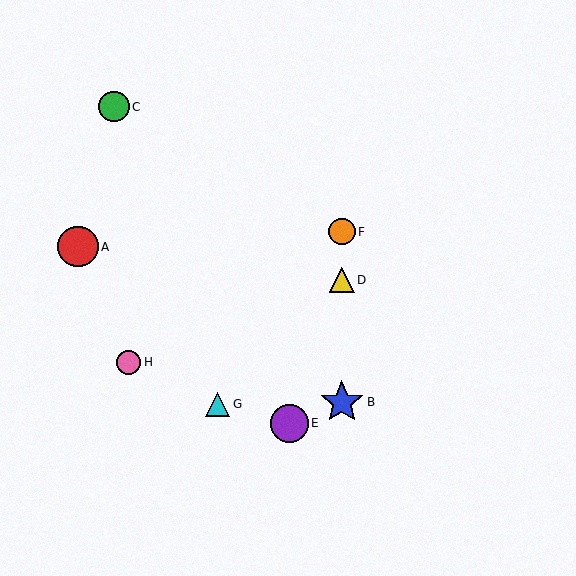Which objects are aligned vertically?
Objects B, D, F are aligned vertically.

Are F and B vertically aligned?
Yes, both are at x≈342.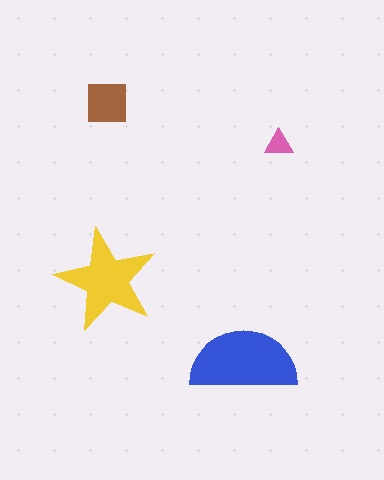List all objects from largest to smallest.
The blue semicircle, the yellow star, the brown square, the pink triangle.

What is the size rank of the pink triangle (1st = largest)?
4th.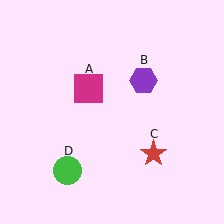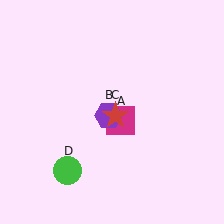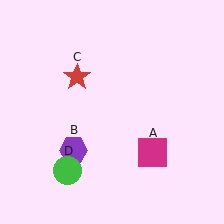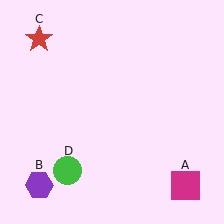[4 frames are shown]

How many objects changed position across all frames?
3 objects changed position: magenta square (object A), purple hexagon (object B), red star (object C).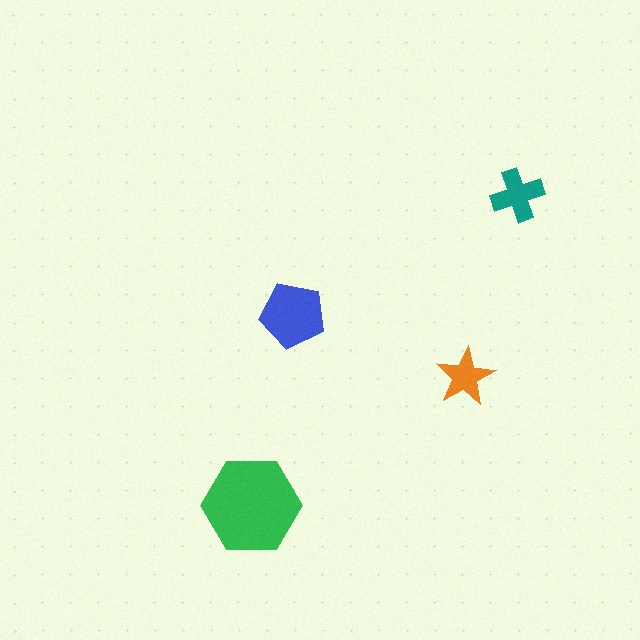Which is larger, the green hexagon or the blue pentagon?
The green hexagon.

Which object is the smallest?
The orange star.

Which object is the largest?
The green hexagon.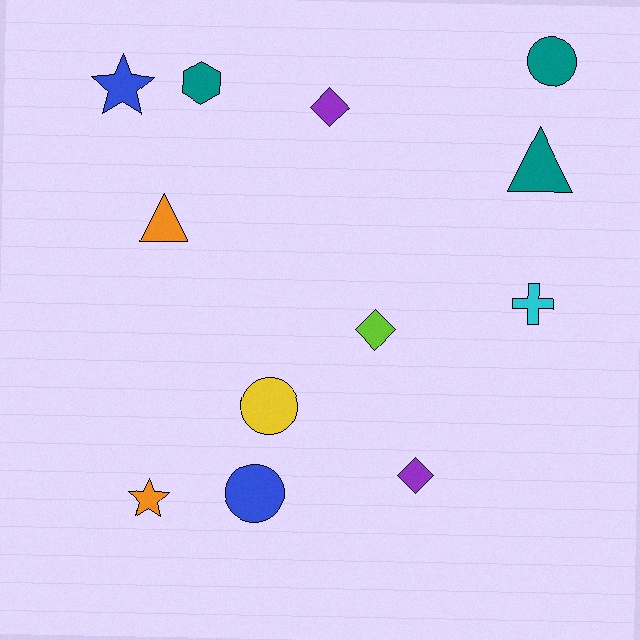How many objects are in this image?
There are 12 objects.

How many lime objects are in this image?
There is 1 lime object.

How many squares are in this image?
There are no squares.